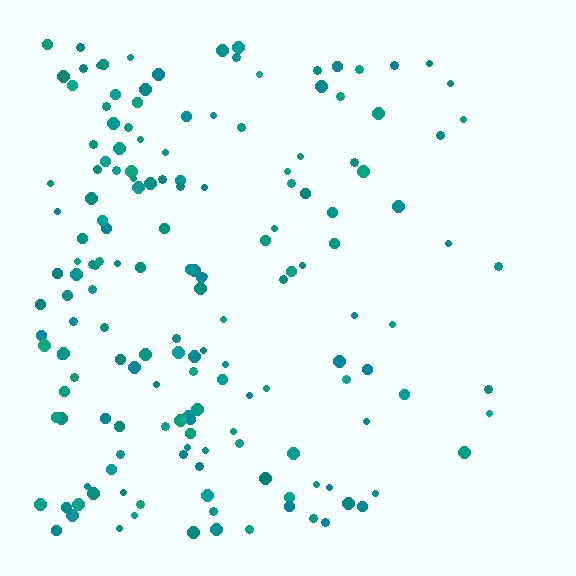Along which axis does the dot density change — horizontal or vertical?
Horizontal.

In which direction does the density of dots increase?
From right to left, with the left side densest.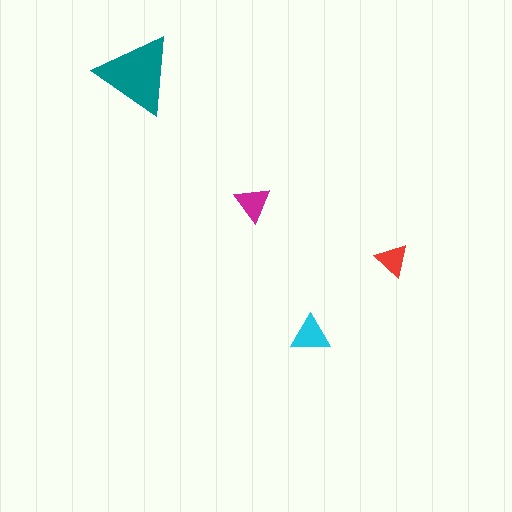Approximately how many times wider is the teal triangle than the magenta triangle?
About 2 times wider.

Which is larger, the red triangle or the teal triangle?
The teal one.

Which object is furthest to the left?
The teal triangle is leftmost.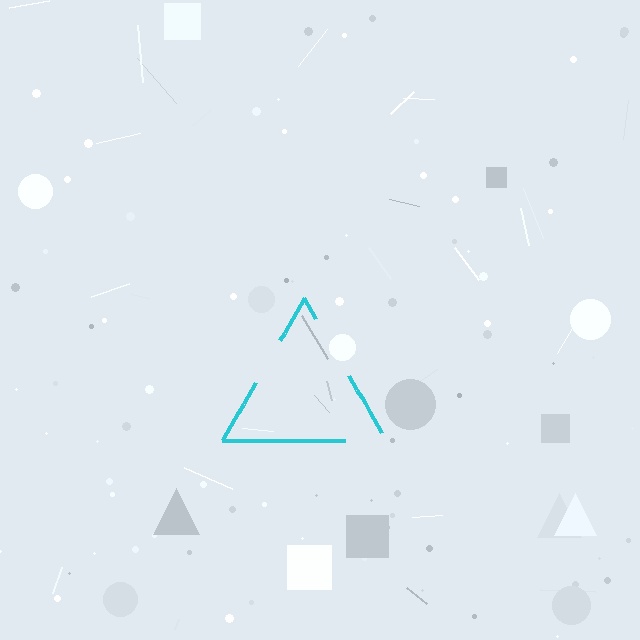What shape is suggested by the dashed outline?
The dashed outline suggests a triangle.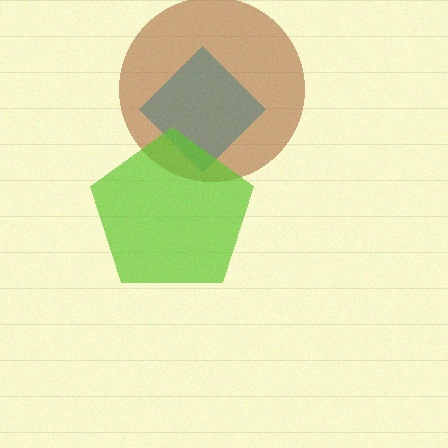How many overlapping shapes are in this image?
There are 3 overlapping shapes in the image.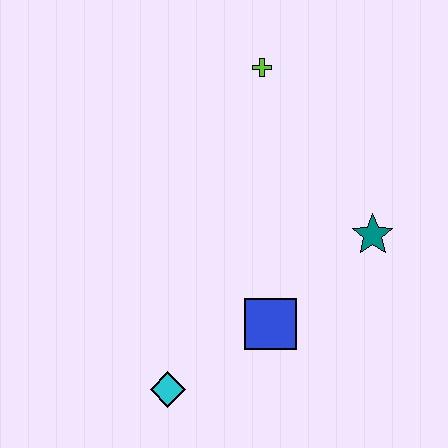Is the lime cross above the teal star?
Yes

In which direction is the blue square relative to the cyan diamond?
The blue square is to the right of the cyan diamond.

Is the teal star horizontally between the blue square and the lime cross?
No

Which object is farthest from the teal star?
The cyan diamond is farthest from the teal star.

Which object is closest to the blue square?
The cyan diamond is closest to the blue square.